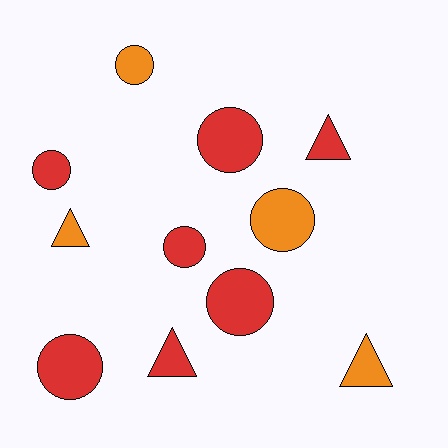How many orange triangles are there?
There are 2 orange triangles.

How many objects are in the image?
There are 11 objects.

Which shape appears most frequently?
Circle, with 7 objects.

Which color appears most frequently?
Red, with 7 objects.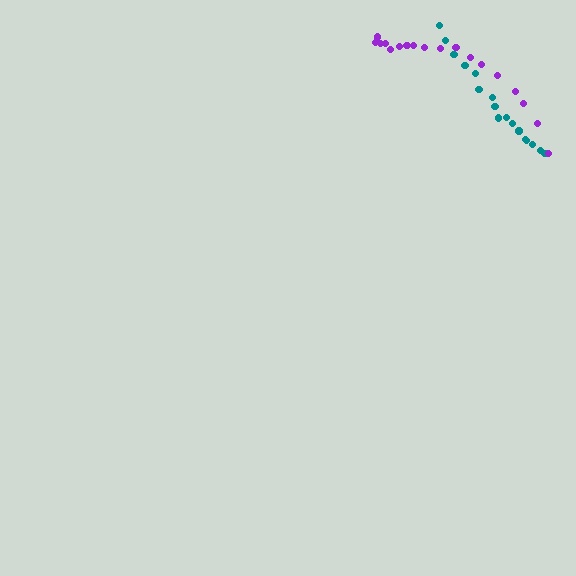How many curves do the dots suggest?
There are 2 distinct paths.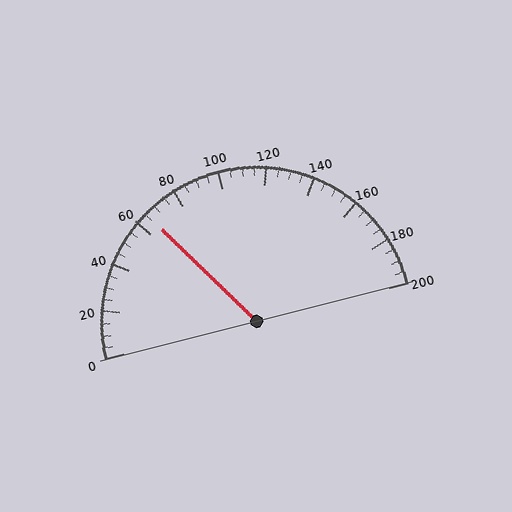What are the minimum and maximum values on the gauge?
The gauge ranges from 0 to 200.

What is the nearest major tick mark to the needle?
The nearest major tick mark is 60.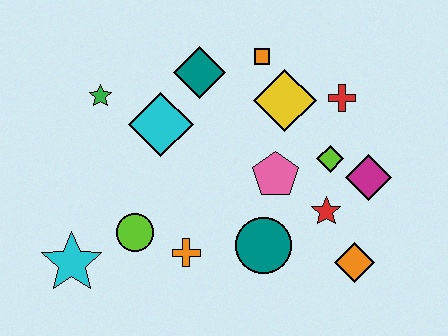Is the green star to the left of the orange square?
Yes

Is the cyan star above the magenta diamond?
No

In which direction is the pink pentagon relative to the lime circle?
The pink pentagon is to the right of the lime circle.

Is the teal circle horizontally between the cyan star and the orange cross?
No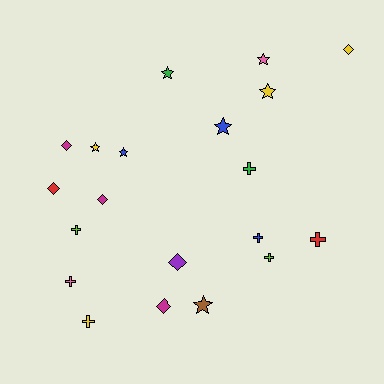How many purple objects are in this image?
There is 1 purple object.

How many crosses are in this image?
There are 7 crosses.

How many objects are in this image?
There are 20 objects.